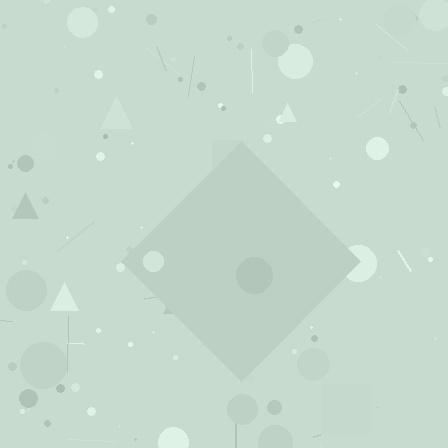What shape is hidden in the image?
A diamond is hidden in the image.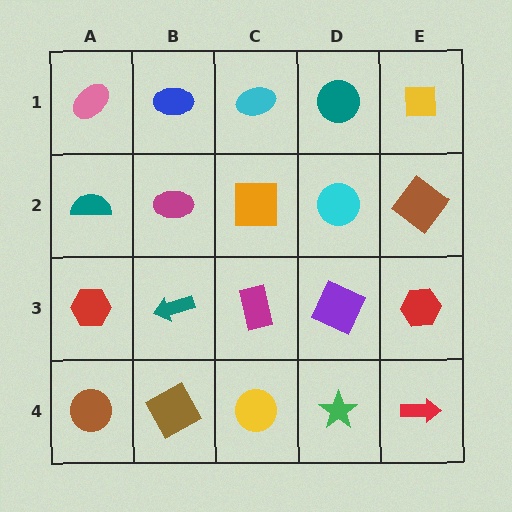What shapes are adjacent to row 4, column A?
A red hexagon (row 3, column A), a brown square (row 4, column B).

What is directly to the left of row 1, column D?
A cyan ellipse.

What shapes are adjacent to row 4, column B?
A teal arrow (row 3, column B), a brown circle (row 4, column A), a yellow circle (row 4, column C).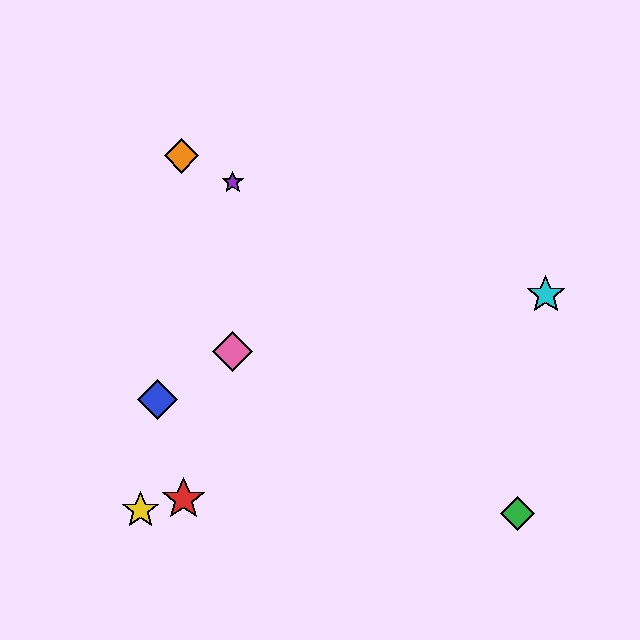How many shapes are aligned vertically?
2 shapes (the purple star, the pink diamond) are aligned vertically.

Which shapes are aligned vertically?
The purple star, the pink diamond are aligned vertically.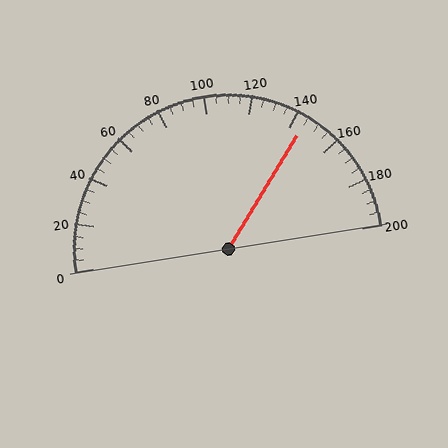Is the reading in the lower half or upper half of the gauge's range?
The reading is in the upper half of the range (0 to 200).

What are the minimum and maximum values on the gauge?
The gauge ranges from 0 to 200.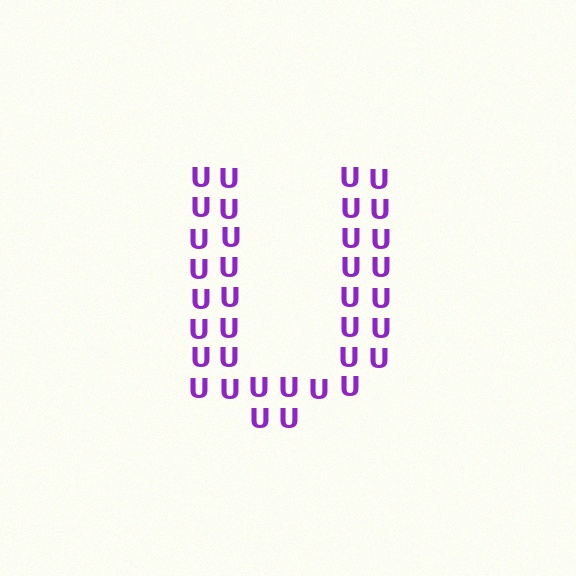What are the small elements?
The small elements are letter U's.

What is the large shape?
The large shape is the letter U.